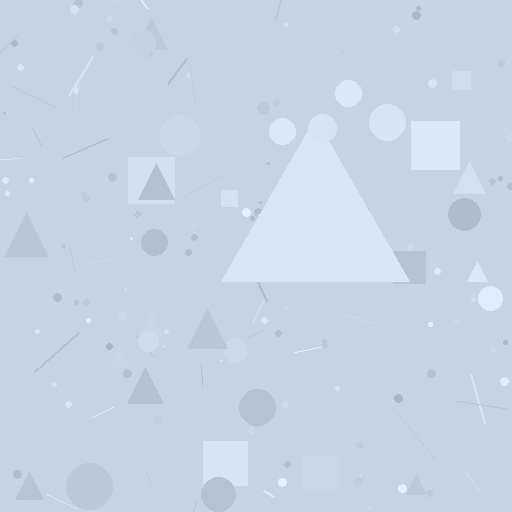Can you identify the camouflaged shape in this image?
The camouflaged shape is a triangle.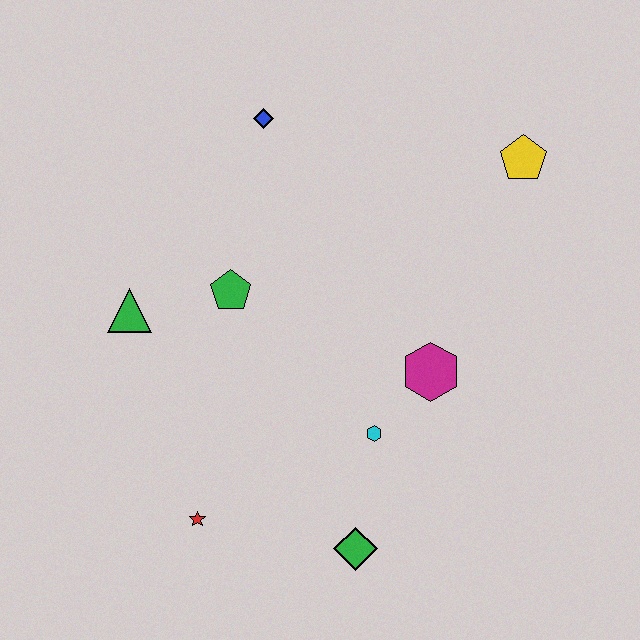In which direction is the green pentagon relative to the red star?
The green pentagon is above the red star.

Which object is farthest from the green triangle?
The yellow pentagon is farthest from the green triangle.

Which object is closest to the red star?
The green diamond is closest to the red star.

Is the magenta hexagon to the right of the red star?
Yes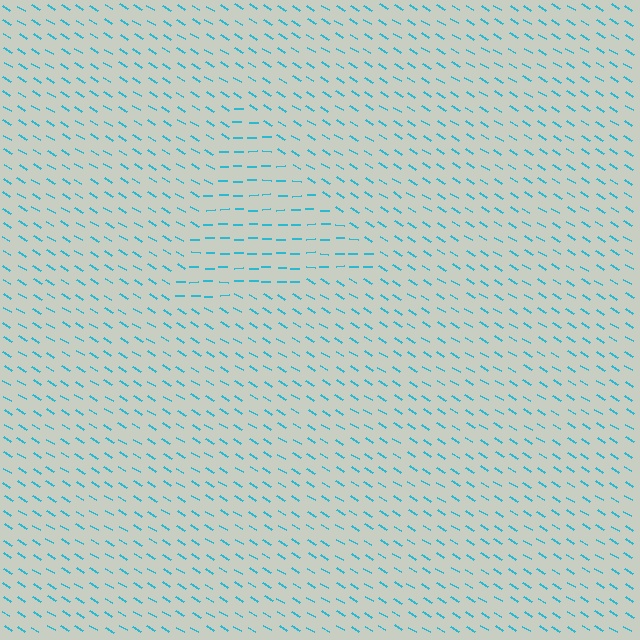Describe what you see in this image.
The image is filled with small cyan line segments. A triangle region in the image has lines oriented differently from the surrounding lines, creating a visible texture boundary.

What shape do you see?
I see a triangle.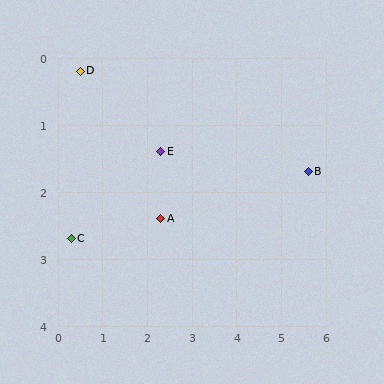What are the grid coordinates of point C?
Point C is at approximately (0.3, 2.7).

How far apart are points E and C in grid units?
Points E and C are about 2.4 grid units apart.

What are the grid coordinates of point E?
Point E is at approximately (2.3, 1.4).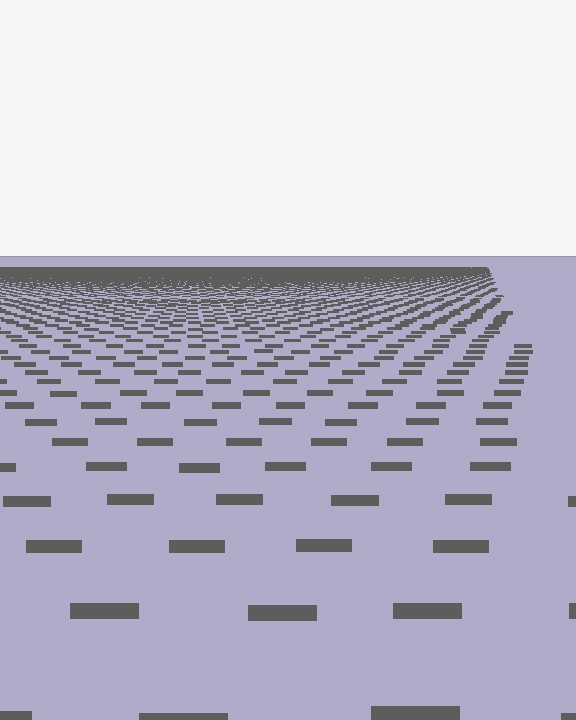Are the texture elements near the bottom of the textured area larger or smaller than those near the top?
Larger. Near the bottom, elements are closer to the viewer and appear at a bigger on-screen size.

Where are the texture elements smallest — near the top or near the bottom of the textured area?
Near the top.